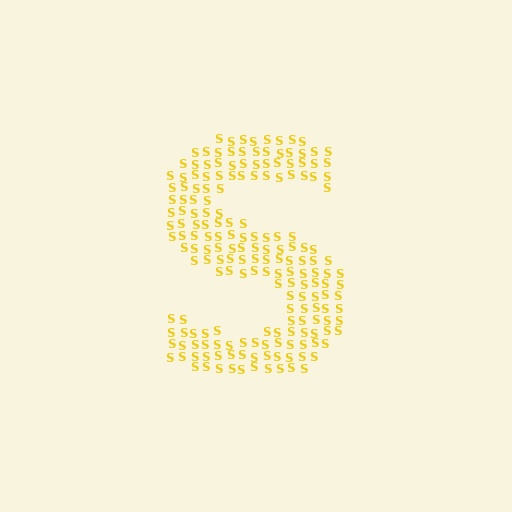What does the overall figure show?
The overall figure shows the letter S.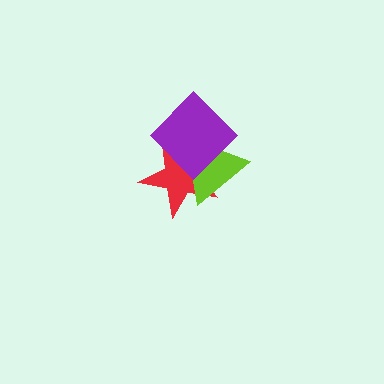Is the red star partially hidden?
Yes, it is partially covered by another shape.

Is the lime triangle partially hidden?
Yes, it is partially covered by another shape.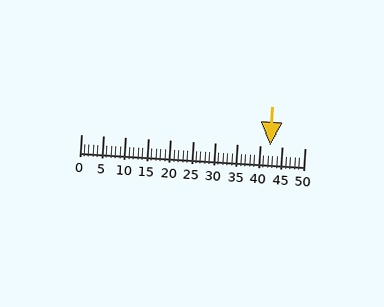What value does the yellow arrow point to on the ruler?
The yellow arrow points to approximately 42.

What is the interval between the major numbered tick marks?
The major tick marks are spaced 5 units apart.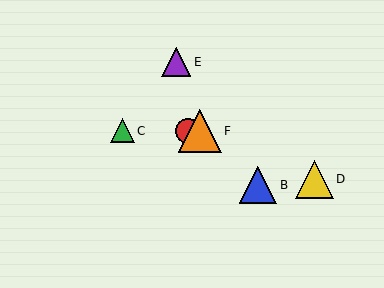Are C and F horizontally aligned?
Yes, both are at y≈131.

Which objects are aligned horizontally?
Objects A, C, F are aligned horizontally.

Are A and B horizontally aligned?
No, A is at y≈131 and B is at y≈185.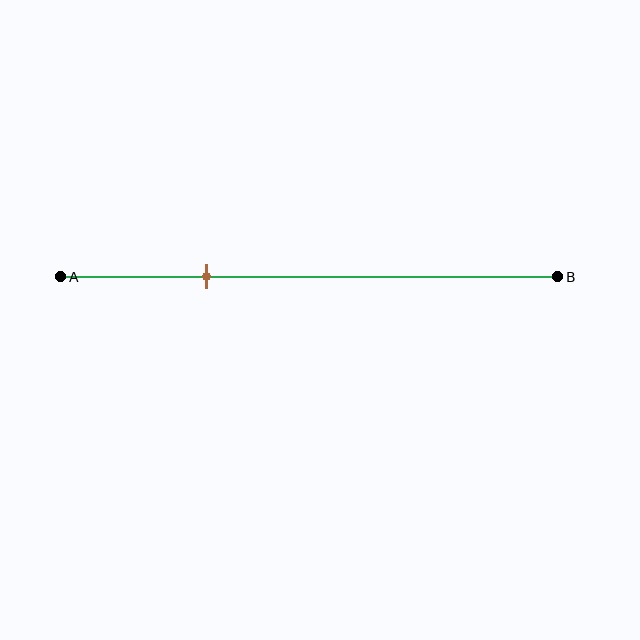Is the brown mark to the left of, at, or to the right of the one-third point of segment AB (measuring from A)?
The brown mark is to the left of the one-third point of segment AB.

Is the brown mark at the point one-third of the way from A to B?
No, the mark is at about 30% from A, not at the 33% one-third point.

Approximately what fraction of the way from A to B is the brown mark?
The brown mark is approximately 30% of the way from A to B.